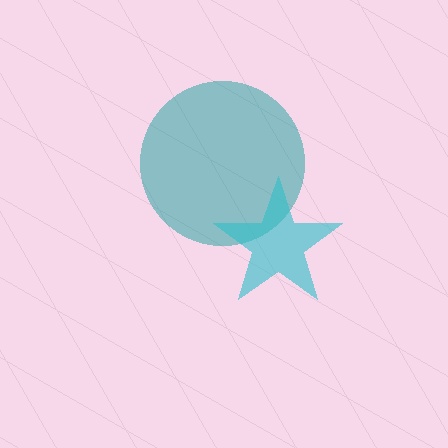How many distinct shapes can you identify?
There are 2 distinct shapes: a teal circle, a cyan star.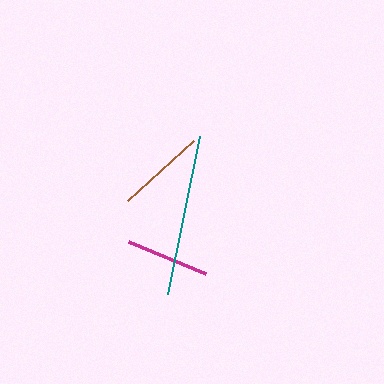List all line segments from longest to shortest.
From longest to shortest: teal, brown, magenta.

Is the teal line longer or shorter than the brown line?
The teal line is longer than the brown line.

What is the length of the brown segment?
The brown segment is approximately 89 pixels long.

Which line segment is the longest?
The teal line is the longest at approximately 161 pixels.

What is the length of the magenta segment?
The magenta segment is approximately 84 pixels long.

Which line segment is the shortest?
The magenta line is the shortest at approximately 84 pixels.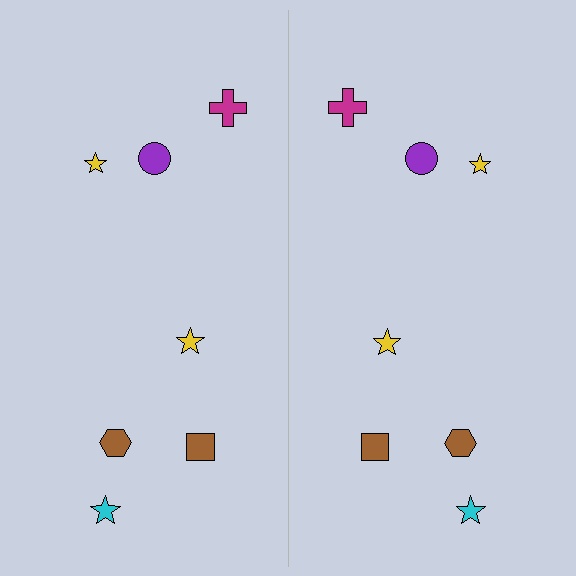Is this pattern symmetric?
Yes, this pattern has bilateral (reflection) symmetry.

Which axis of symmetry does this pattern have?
The pattern has a vertical axis of symmetry running through the center of the image.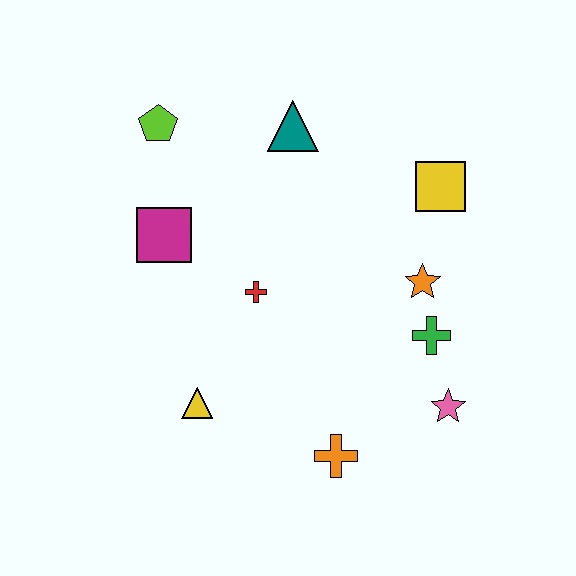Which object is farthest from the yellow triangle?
The yellow square is farthest from the yellow triangle.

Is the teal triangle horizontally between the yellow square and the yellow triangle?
Yes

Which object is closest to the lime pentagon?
The magenta square is closest to the lime pentagon.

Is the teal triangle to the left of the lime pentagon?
No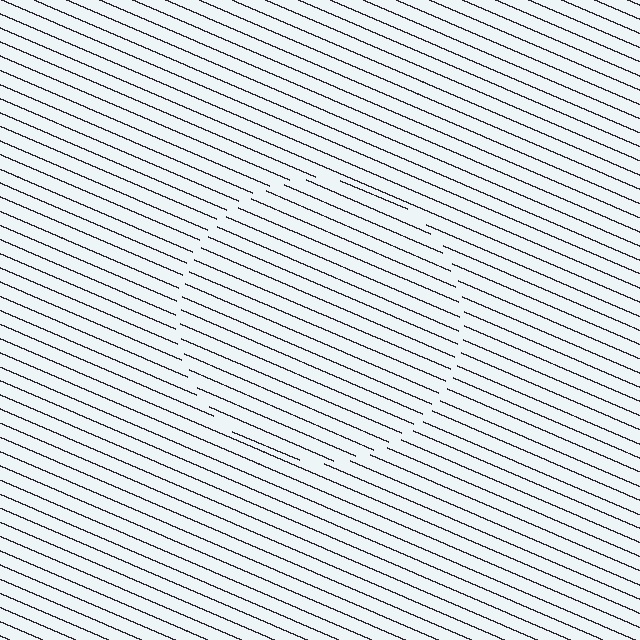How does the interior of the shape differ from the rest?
The interior of the shape contains the same grating, shifted by half a period — the contour is defined by the phase discontinuity where line-ends from the inner and outer gratings abut.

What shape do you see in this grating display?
An illusory circle. The interior of the shape contains the same grating, shifted by half a period — the contour is defined by the phase discontinuity where line-ends from the inner and outer gratings abut.